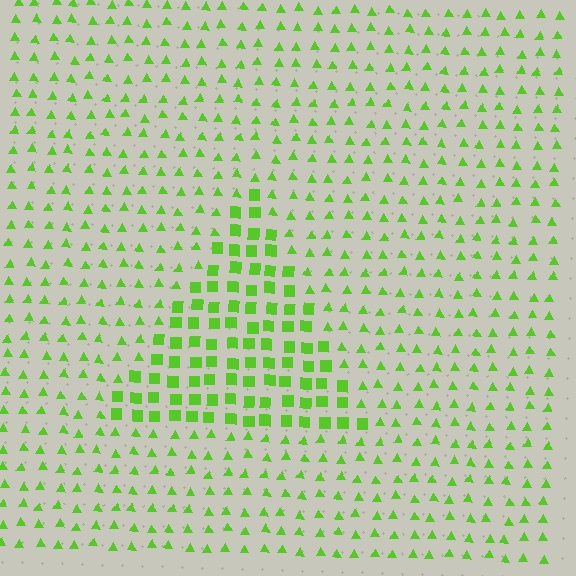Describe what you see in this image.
The image is filled with small lime elements arranged in a uniform grid. A triangle-shaped region contains squares, while the surrounding area contains triangles. The boundary is defined purely by the change in element shape.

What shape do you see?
I see a triangle.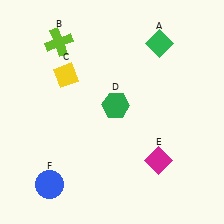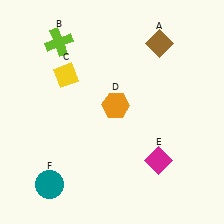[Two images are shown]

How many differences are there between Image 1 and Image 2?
There are 3 differences between the two images.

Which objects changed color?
A changed from green to brown. D changed from green to orange. F changed from blue to teal.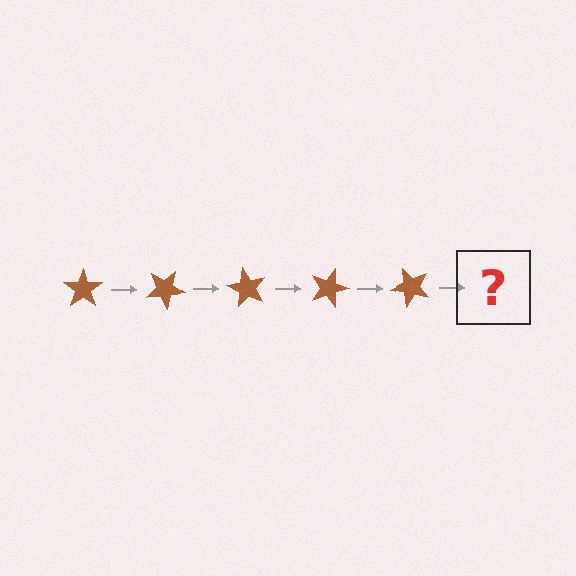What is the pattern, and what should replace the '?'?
The pattern is that the star rotates 30 degrees each step. The '?' should be a brown star rotated 150 degrees.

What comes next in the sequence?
The next element should be a brown star rotated 150 degrees.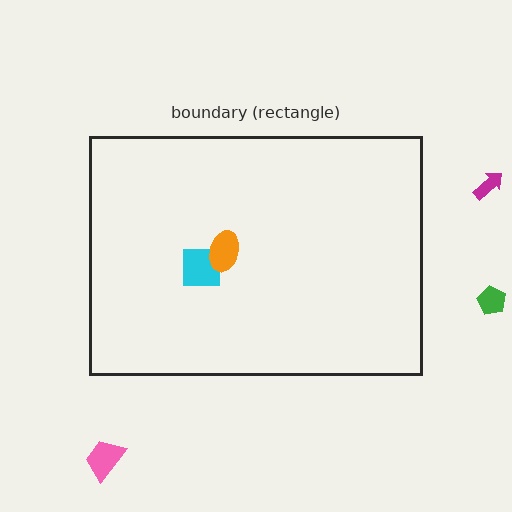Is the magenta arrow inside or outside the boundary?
Outside.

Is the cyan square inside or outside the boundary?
Inside.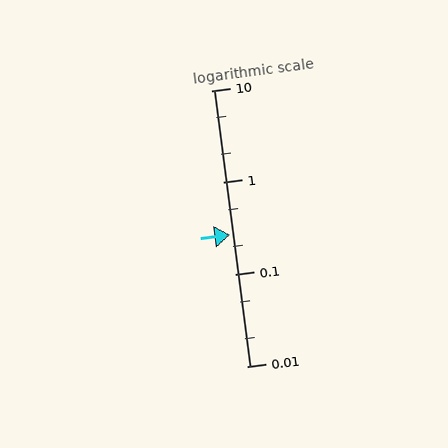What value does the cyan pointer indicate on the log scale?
The pointer indicates approximately 0.27.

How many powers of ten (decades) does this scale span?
The scale spans 3 decades, from 0.01 to 10.